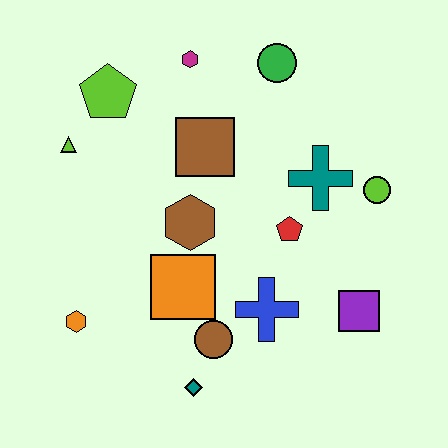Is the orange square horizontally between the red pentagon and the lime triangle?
Yes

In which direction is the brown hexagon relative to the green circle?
The brown hexagon is below the green circle.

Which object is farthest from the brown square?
The teal diamond is farthest from the brown square.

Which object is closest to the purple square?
The blue cross is closest to the purple square.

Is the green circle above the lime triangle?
Yes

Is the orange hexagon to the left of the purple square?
Yes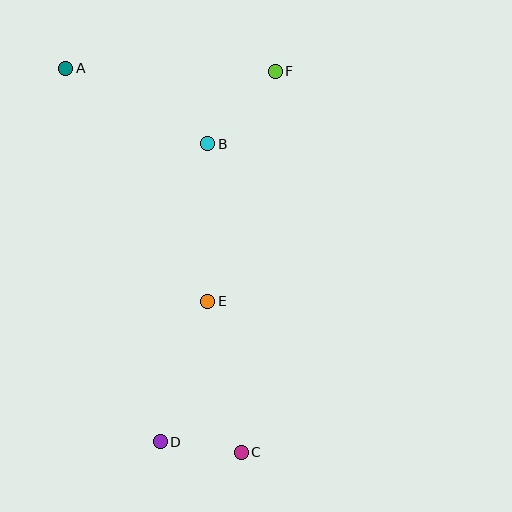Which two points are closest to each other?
Points C and D are closest to each other.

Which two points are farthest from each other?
Points A and C are farthest from each other.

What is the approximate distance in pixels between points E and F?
The distance between E and F is approximately 240 pixels.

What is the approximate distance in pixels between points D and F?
The distance between D and F is approximately 388 pixels.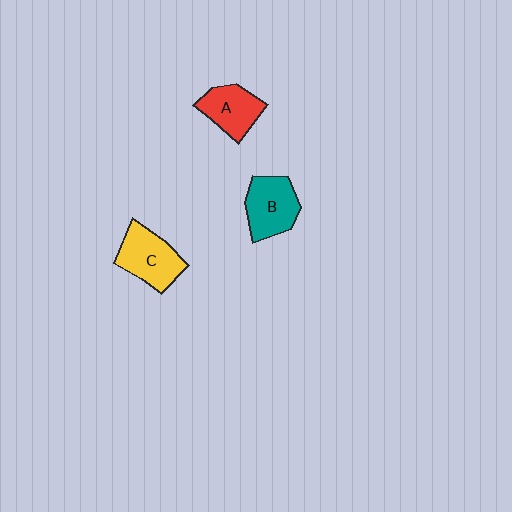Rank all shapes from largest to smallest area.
From largest to smallest: C (yellow), B (teal), A (red).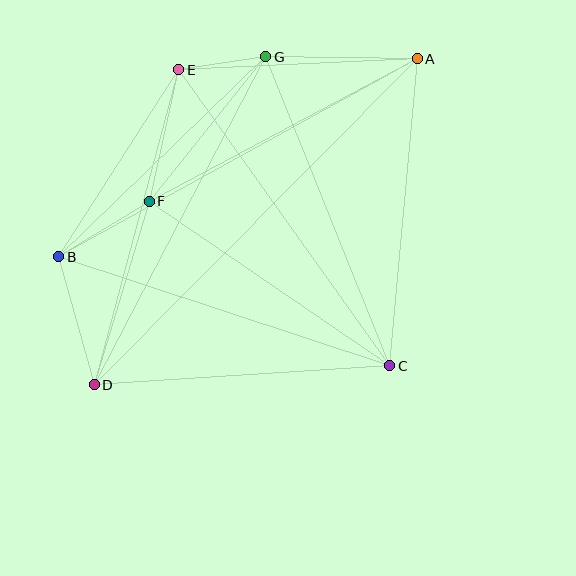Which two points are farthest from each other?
Points A and D are farthest from each other.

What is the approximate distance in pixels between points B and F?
The distance between B and F is approximately 106 pixels.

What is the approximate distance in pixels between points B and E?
The distance between B and E is approximately 222 pixels.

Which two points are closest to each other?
Points E and G are closest to each other.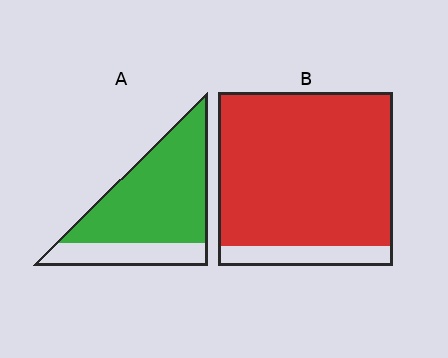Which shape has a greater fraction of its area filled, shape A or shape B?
Shape B.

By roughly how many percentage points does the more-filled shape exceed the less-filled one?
By roughly 15 percentage points (B over A).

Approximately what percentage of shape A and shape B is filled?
A is approximately 75% and B is approximately 90%.